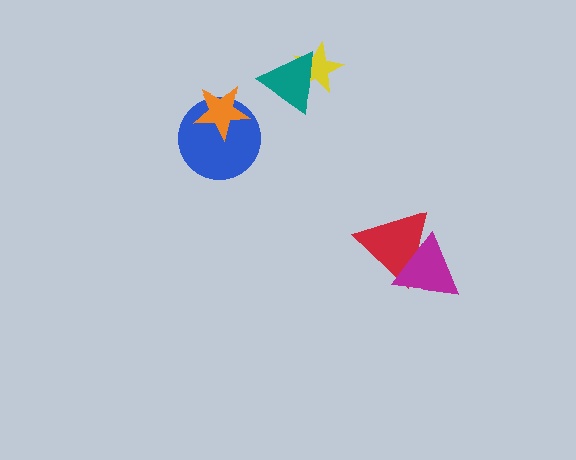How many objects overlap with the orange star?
1 object overlaps with the orange star.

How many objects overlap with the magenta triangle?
1 object overlaps with the magenta triangle.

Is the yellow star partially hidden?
Yes, it is partially covered by another shape.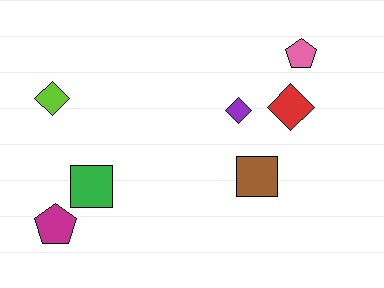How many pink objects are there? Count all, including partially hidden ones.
There is 1 pink object.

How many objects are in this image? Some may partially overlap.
There are 7 objects.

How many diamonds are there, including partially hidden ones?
There are 3 diamonds.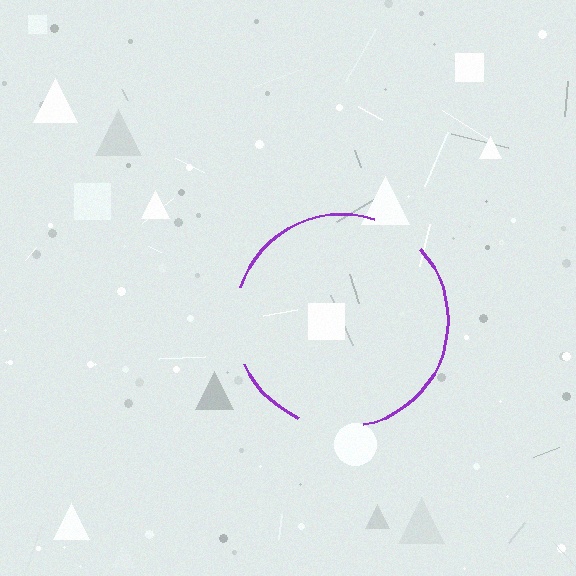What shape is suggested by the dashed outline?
The dashed outline suggests a circle.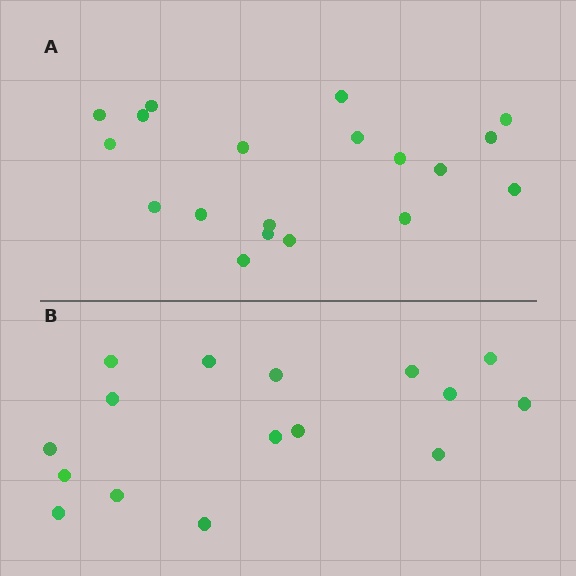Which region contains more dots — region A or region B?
Region A (the top region) has more dots.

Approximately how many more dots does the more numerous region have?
Region A has just a few more — roughly 2 or 3 more dots than region B.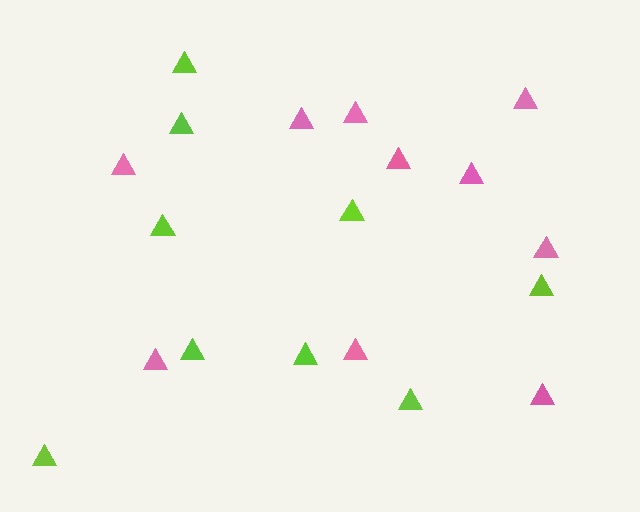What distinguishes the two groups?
There are 2 groups: one group of lime triangles (9) and one group of pink triangles (10).